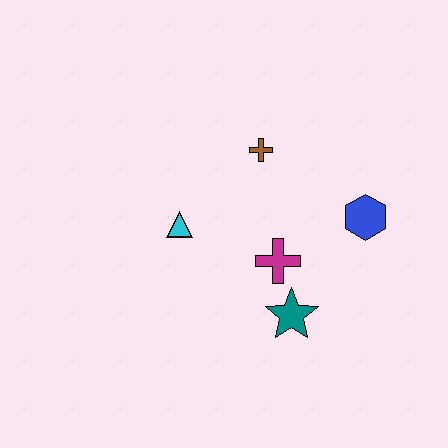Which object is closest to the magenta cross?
The teal star is closest to the magenta cross.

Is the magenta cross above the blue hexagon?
No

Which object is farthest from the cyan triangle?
The blue hexagon is farthest from the cyan triangle.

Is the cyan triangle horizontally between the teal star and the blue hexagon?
No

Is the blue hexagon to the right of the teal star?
Yes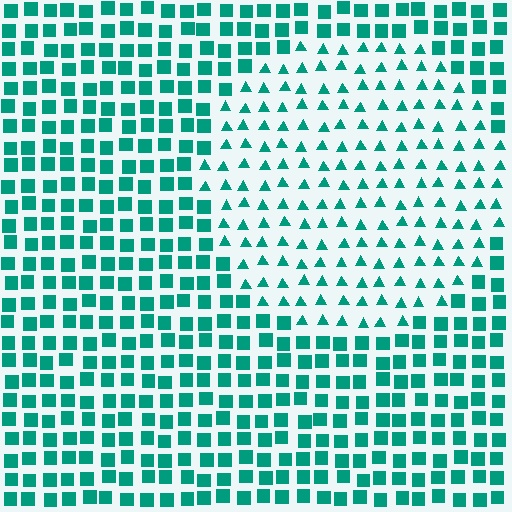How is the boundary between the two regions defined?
The boundary is defined by a change in element shape: triangles inside vs. squares outside. All elements share the same color and spacing.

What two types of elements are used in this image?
The image uses triangles inside the circle region and squares outside it.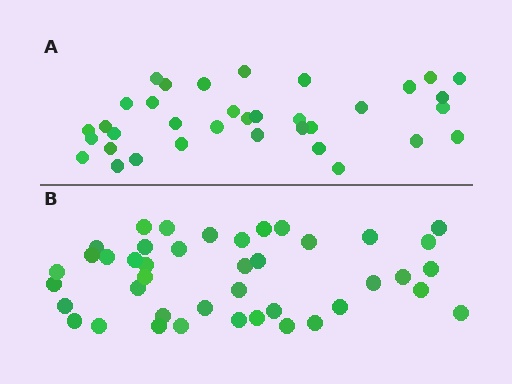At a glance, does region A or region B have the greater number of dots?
Region B (the bottom region) has more dots.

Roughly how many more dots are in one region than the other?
Region B has roughly 8 or so more dots than region A.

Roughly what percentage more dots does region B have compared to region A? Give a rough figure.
About 20% more.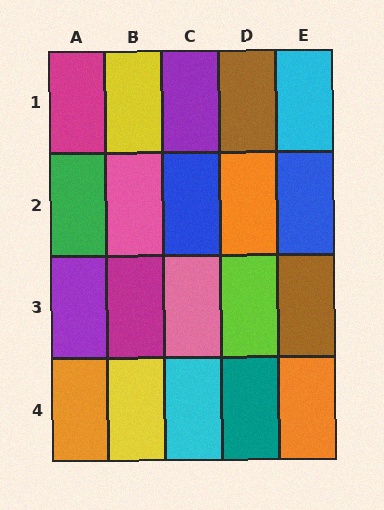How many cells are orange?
3 cells are orange.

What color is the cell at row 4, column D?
Teal.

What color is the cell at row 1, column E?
Cyan.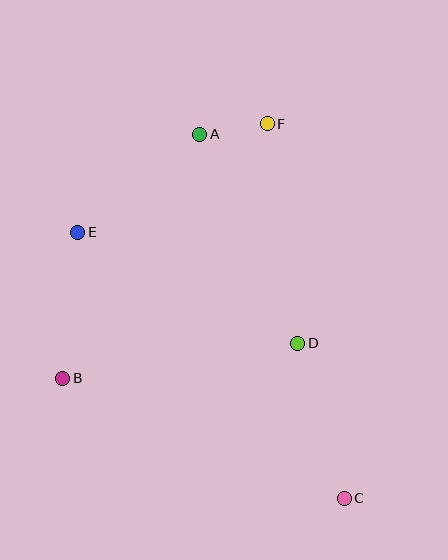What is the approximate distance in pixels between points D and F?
The distance between D and F is approximately 222 pixels.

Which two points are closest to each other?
Points A and F are closest to each other.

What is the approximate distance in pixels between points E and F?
The distance between E and F is approximately 218 pixels.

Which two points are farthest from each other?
Points A and C are farthest from each other.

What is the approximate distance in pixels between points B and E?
The distance between B and E is approximately 147 pixels.